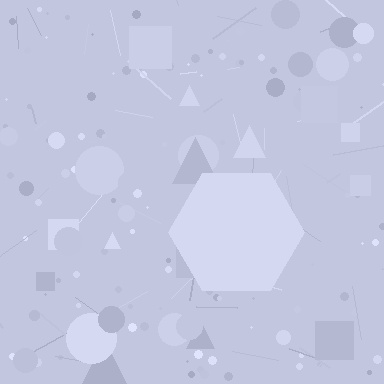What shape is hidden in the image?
A hexagon is hidden in the image.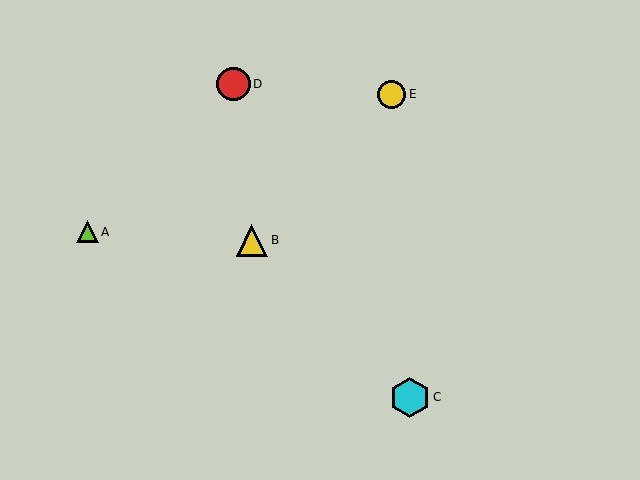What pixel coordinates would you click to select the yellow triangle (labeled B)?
Click at (252, 240) to select the yellow triangle B.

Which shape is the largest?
The cyan hexagon (labeled C) is the largest.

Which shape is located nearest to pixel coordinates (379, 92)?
The yellow circle (labeled E) at (392, 94) is nearest to that location.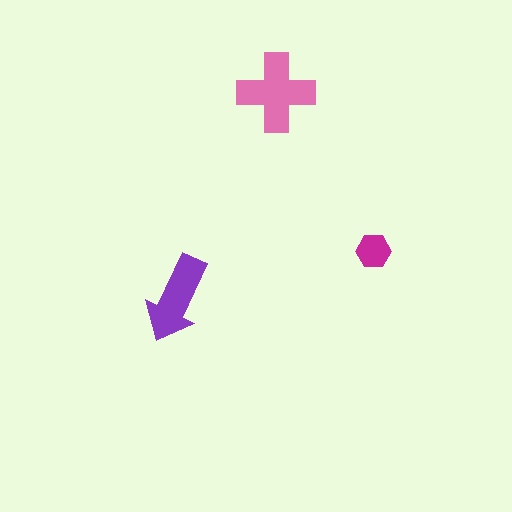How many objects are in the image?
There are 3 objects in the image.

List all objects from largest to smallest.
The pink cross, the purple arrow, the magenta hexagon.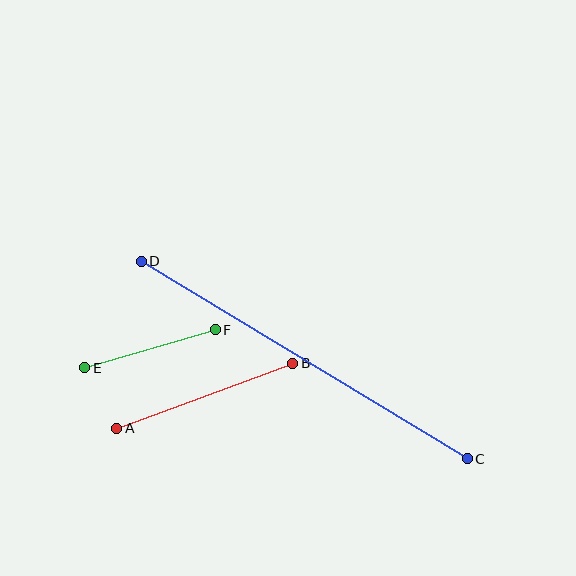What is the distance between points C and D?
The distance is approximately 381 pixels.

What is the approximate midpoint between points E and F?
The midpoint is at approximately (150, 349) pixels.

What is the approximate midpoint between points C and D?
The midpoint is at approximately (304, 360) pixels.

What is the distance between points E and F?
The distance is approximately 136 pixels.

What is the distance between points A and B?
The distance is approximately 188 pixels.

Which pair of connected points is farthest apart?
Points C and D are farthest apart.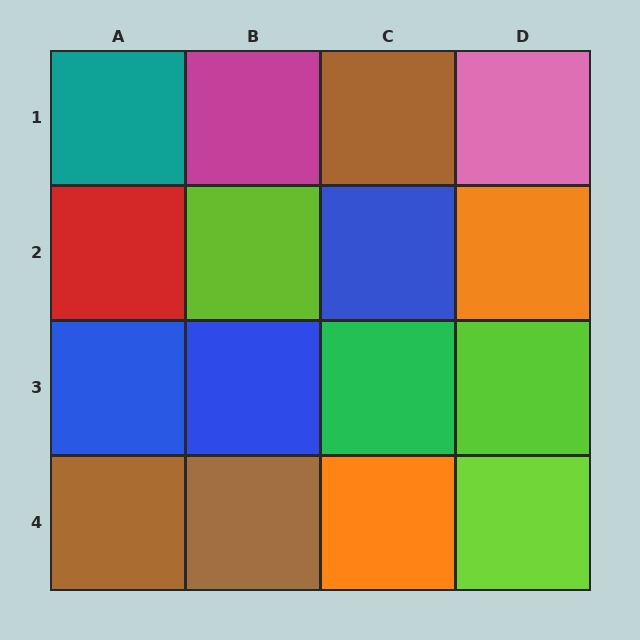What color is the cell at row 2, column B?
Lime.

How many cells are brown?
3 cells are brown.